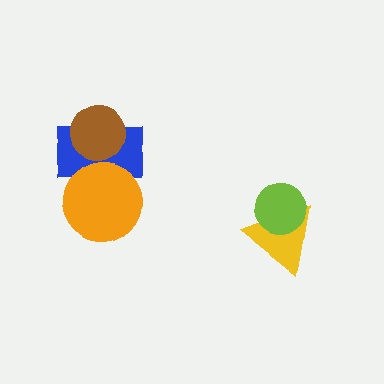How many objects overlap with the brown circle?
1 object overlaps with the brown circle.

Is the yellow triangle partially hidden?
Yes, it is partially covered by another shape.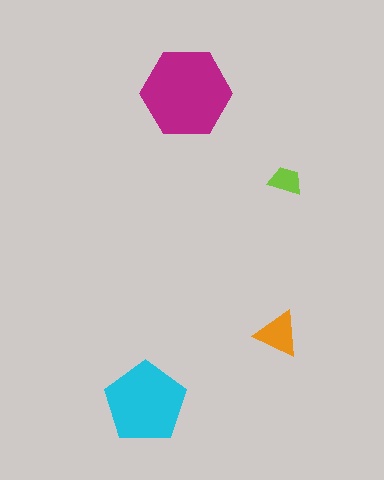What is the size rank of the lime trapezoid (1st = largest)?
4th.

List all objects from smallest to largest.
The lime trapezoid, the orange triangle, the cyan pentagon, the magenta hexagon.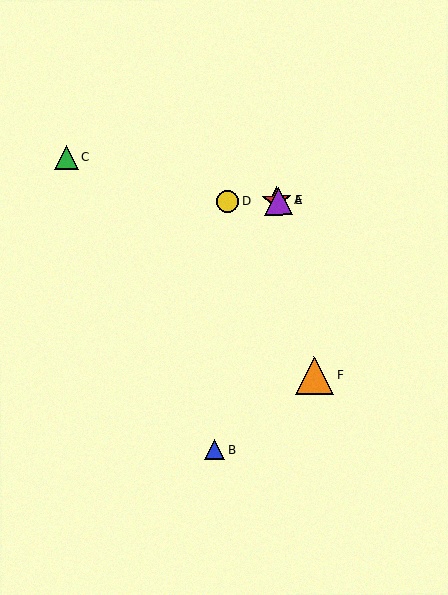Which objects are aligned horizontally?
Objects A, D, E are aligned horizontally.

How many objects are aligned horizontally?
3 objects (A, D, E) are aligned horizontally.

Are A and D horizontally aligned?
Yes, both are at y≈201.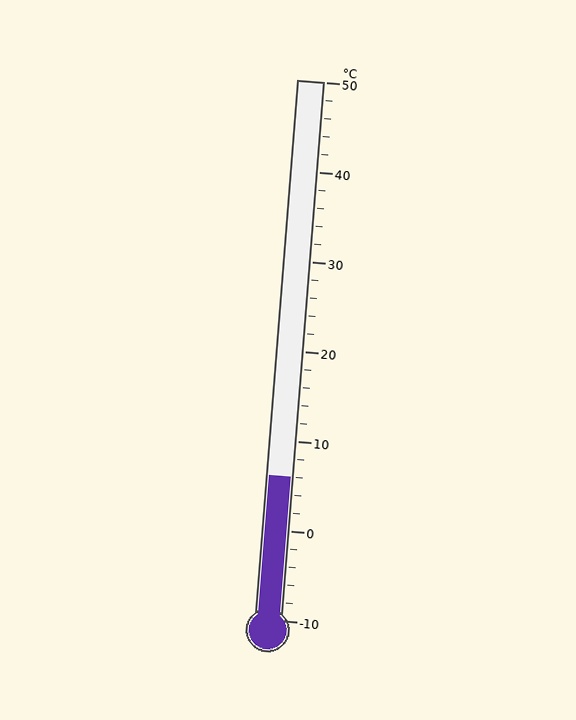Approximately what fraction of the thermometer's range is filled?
The thermometer is filled to approximately 25% of its range.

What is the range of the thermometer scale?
The thermometer scale ranges from -10°C to 50°C.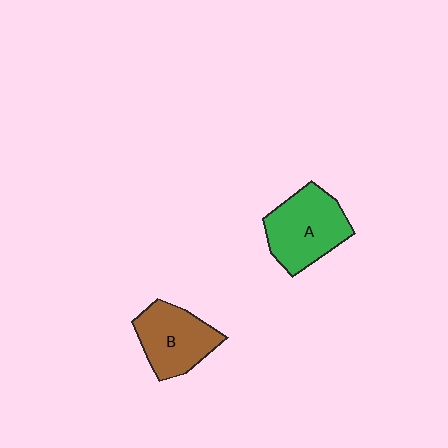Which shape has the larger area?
Shape A (green).